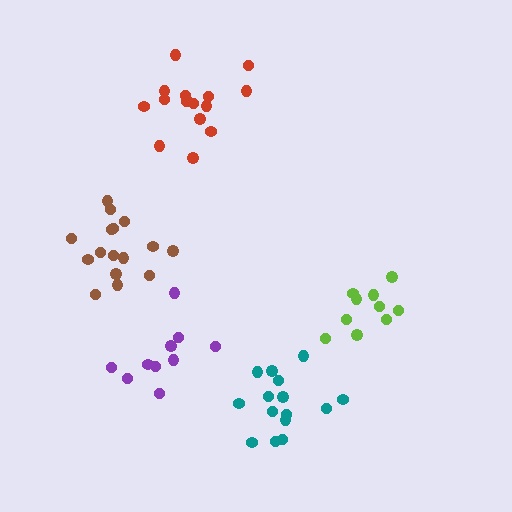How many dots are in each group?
Group 1: 10 dots, Group 2: 10 dots, Group 3: 16 dots, Group 4: 16 dots, Group 5: 15 dots (67 total).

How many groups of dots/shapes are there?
There are 5 groups.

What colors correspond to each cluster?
The clusters are colored: lime, purple, red, brown, teal.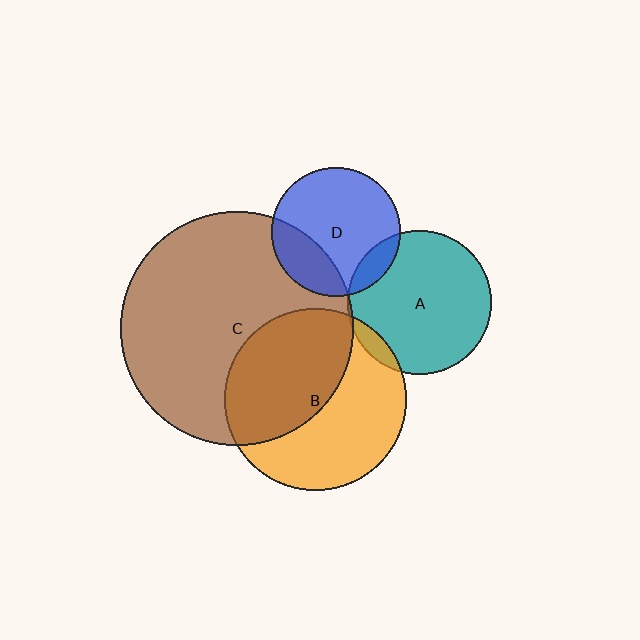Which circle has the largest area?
Circle C (brown).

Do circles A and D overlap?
Yes.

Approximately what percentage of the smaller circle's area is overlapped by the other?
Approximately 10%.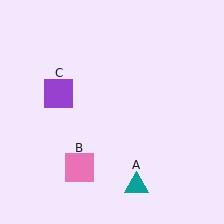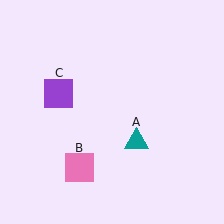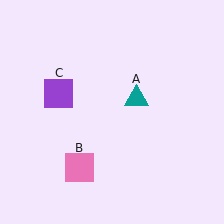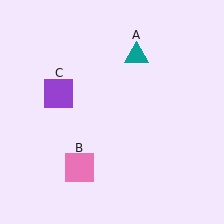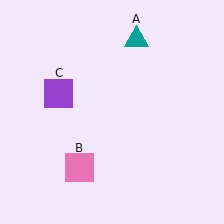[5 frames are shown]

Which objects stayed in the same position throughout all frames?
Pink square (object B) and purple square (object C) remained stationary.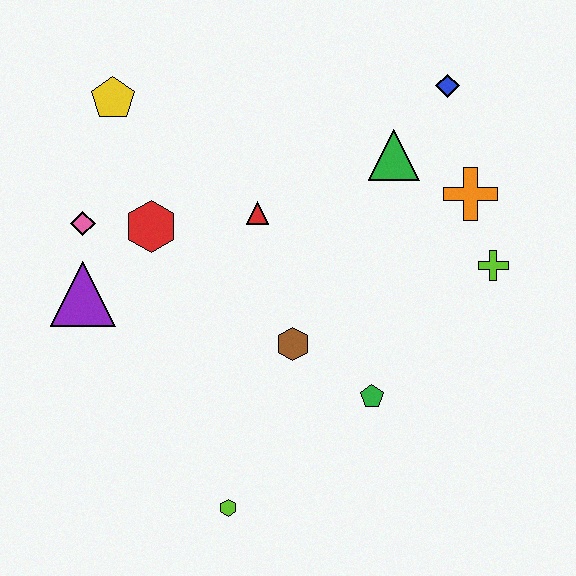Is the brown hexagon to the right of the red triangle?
Yes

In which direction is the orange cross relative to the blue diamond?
The orange cross is below the blue diamond.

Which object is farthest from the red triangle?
The lime hexagon is farthest from the red triangle.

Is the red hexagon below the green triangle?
Yes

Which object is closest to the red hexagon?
The pink diamond is closest to the red hexagon.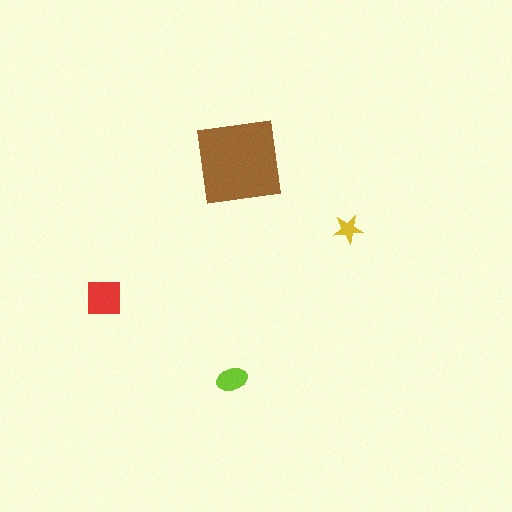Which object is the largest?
The brown square.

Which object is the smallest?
The yellow star.